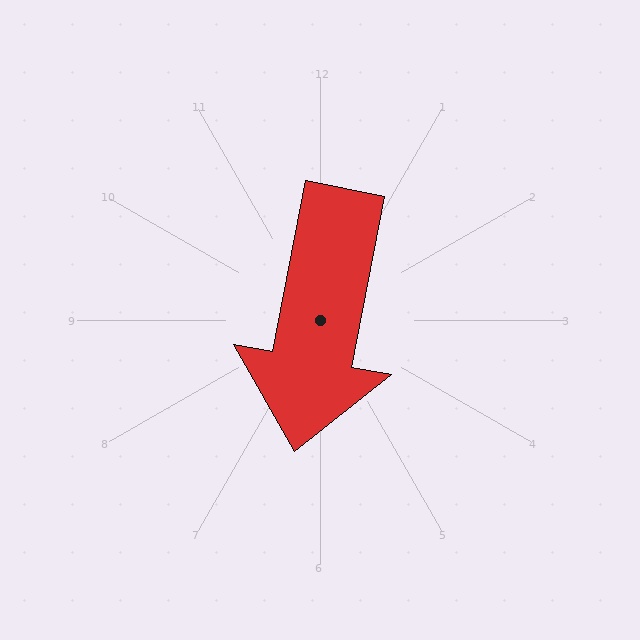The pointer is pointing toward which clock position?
Roughly 6 o'clock.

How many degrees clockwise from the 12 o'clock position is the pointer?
Approximately 191 degrees.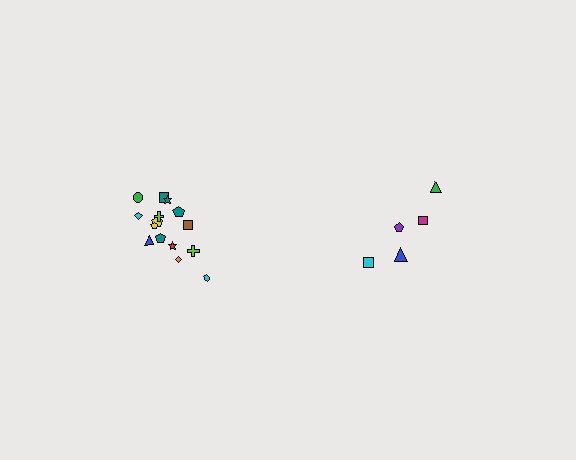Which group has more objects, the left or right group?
The left group.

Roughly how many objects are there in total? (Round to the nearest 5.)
Roughly 20 objects in total.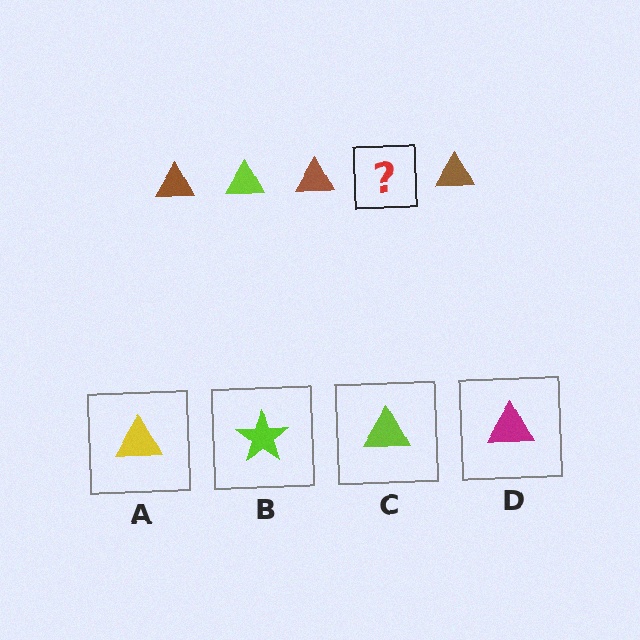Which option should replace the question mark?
Option C.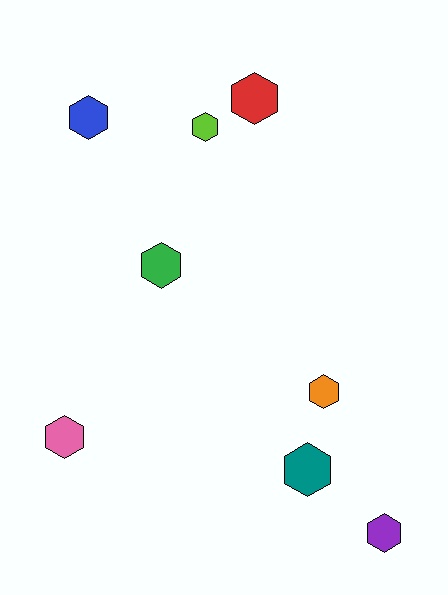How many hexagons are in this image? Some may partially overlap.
There are 8 hexagons.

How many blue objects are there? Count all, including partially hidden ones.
There is 1 blue object.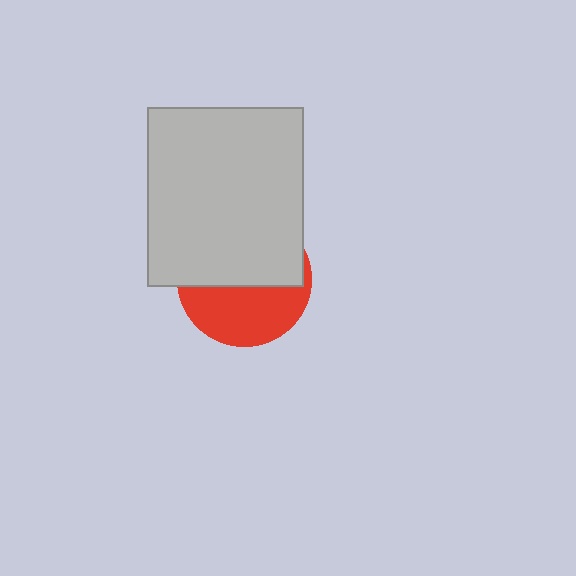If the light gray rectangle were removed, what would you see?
You would see the complete red circle.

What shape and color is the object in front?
The object in front is a light gray rectangle.